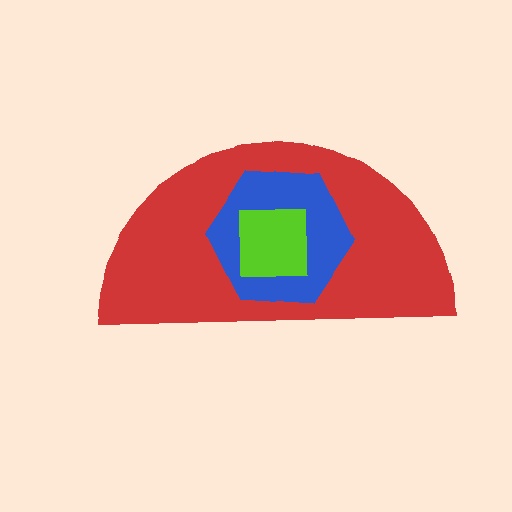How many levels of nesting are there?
3.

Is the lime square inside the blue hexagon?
Yes.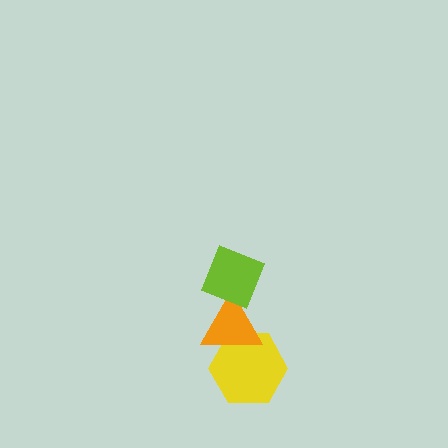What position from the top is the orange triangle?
The orange triangle is 2nd from the top.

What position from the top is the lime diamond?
The lime diamond is 1st from the top.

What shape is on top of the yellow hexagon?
The orange triangle is on top of the yellow hexagon.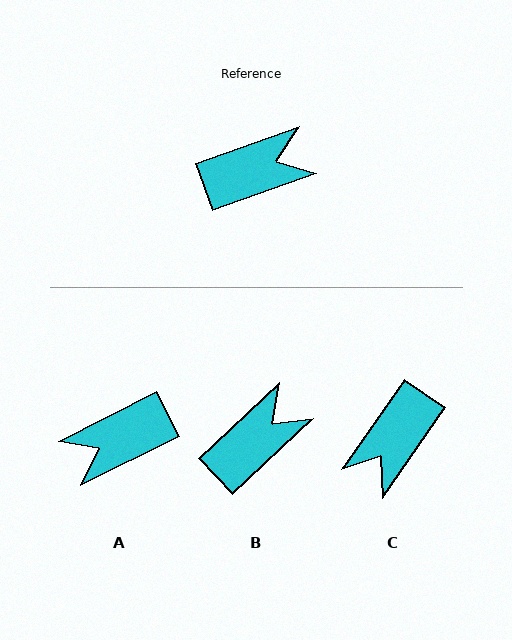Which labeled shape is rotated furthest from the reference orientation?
A, about 173 degrees away.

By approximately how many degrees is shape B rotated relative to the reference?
Approximately 24 degrees counter-clockwise.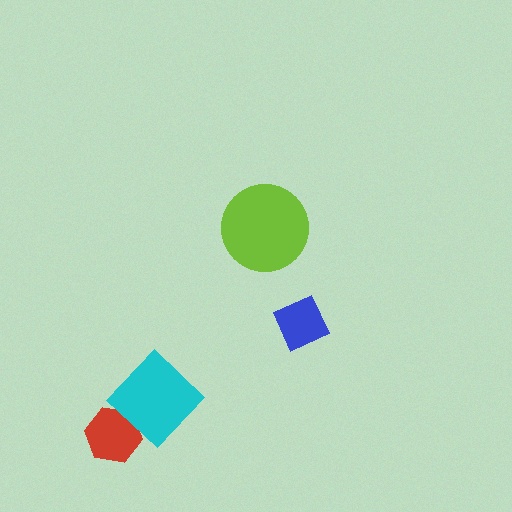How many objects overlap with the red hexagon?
1 object overlaps with the red hexagon.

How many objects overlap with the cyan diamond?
1 object overlaps with the cyan diamond.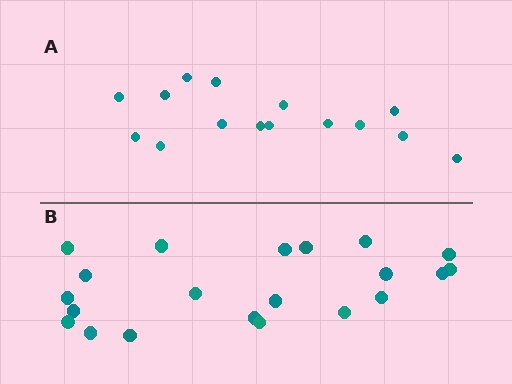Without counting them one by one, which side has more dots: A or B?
Region B (the bottom region) has more dots.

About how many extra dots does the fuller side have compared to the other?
Region B has about 6 more dots than region A.